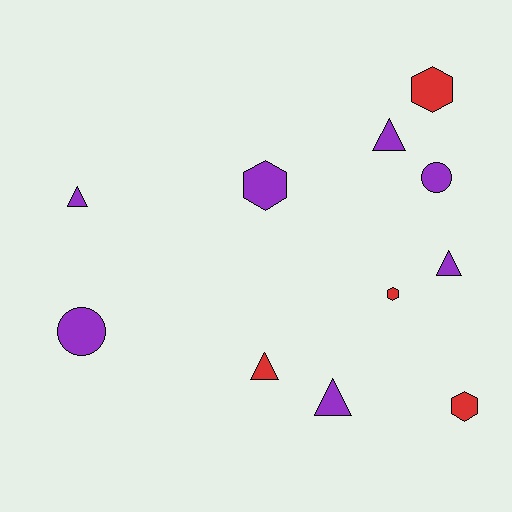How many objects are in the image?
There are 11 objects.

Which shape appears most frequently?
Triangle, with 5 objects.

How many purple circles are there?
There are 2 purple circles.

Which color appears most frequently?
Purple, with 7 objects.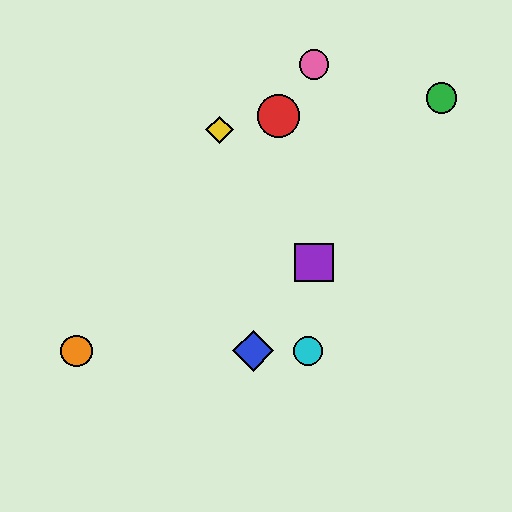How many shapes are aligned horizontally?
3 shapes (the blue diamond, the orange circle, the cyan circle) are aligned horizontally.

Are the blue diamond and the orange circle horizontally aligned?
Yes, both are at y≈351.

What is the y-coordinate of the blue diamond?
The blue diamond is at y≈351.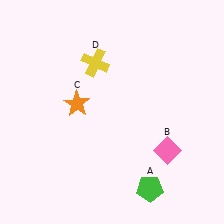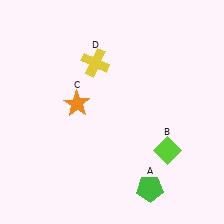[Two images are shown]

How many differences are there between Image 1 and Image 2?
There is 1 difference between the two images.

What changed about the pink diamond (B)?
In Image 1, B is pink. In Image 2, it changed to lime.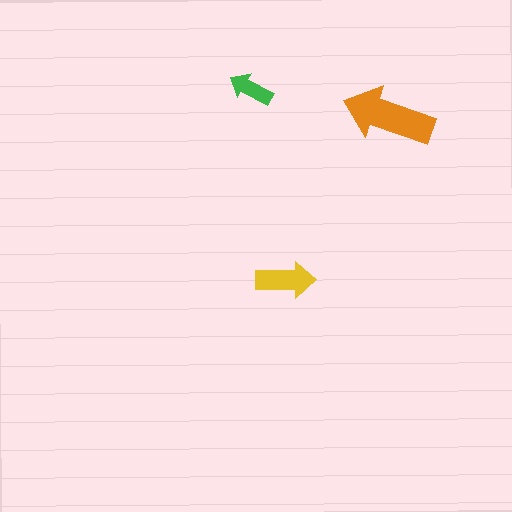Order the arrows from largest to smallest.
the orange one, the yellow one, the green one.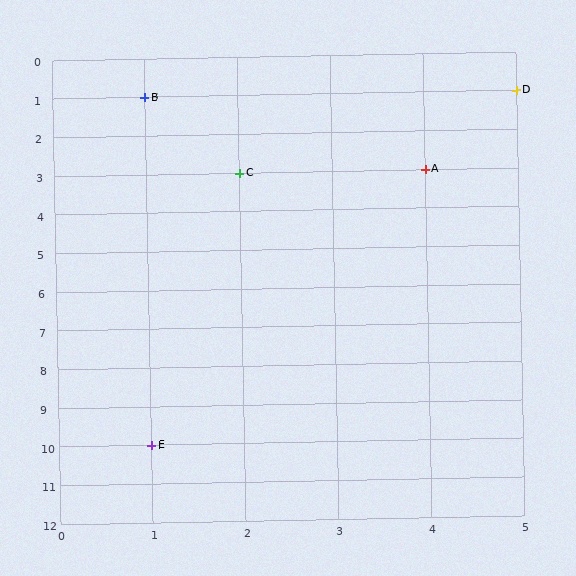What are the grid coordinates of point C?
Point C is at grid coordinates (2, 3).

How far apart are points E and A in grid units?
Points E and A are 3 columns and 7 rows apart (about 7.6 grid units diagonally).